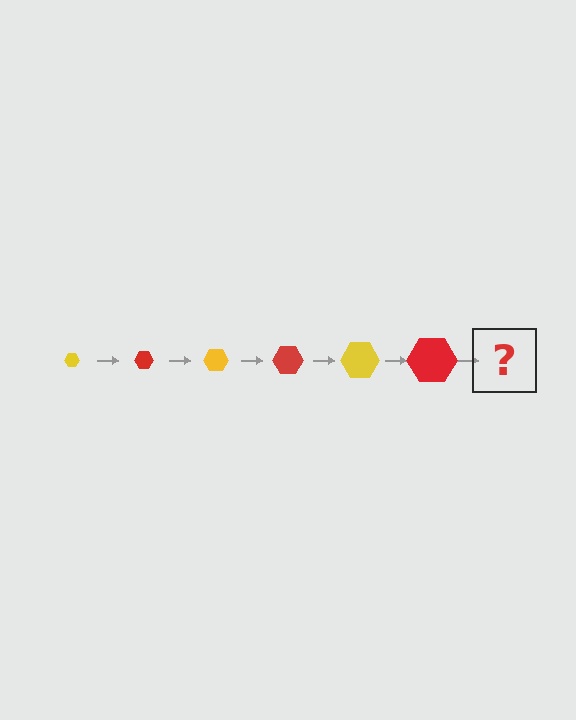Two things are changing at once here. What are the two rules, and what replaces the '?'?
The two rules are that the hexagon grows larger each step and the color cycles through yellow and red. The '?' should be a yellow hexagon, larger than the previous one.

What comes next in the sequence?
The next element should be a yellow hexagon, larger than the previous one.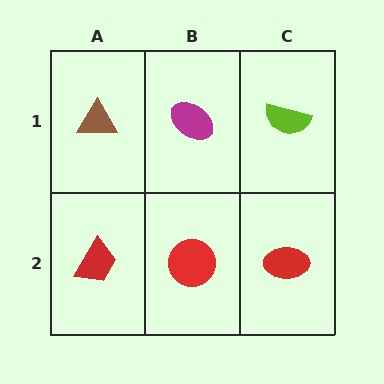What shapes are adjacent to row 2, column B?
A magenta ellipse (row 1, column B), a red trapezoid (row 2, column A), a red ellipse (row 2, column C).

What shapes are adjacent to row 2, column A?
A brown triangle (row 1, column A), a red circle (row 2, column B).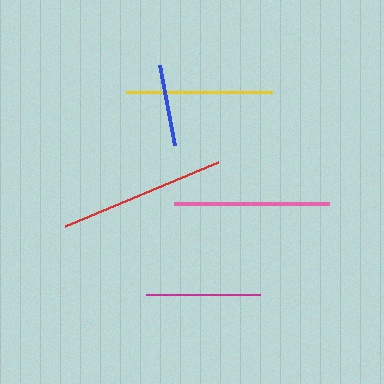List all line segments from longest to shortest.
From longest to shortest: red, pink, yellow, magenta, blue.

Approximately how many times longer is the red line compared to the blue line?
The red line is approximately 2.0 times the length of the blue line.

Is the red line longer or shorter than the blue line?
The red line is longer than the blue line.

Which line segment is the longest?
The red line is the longest at approximately 166 pixels.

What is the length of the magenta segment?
The magenta segment is approximately 114 pixels long.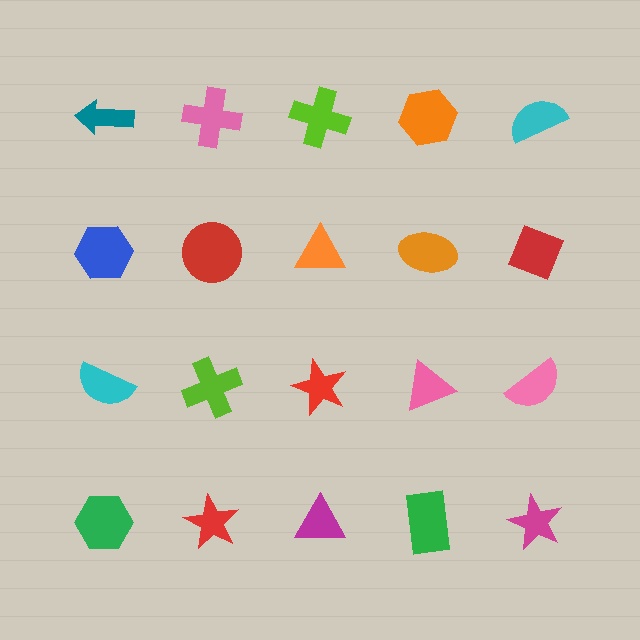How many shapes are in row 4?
5 shapes.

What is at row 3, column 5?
A pink semicircle.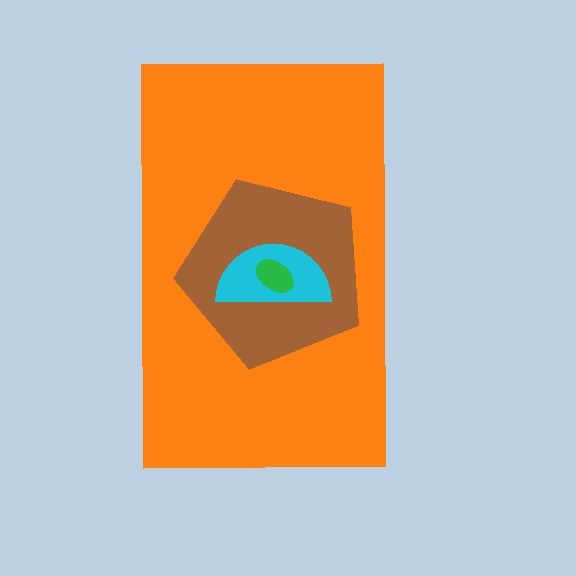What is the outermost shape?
The orange rectangle.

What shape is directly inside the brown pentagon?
The cyan semicircle.